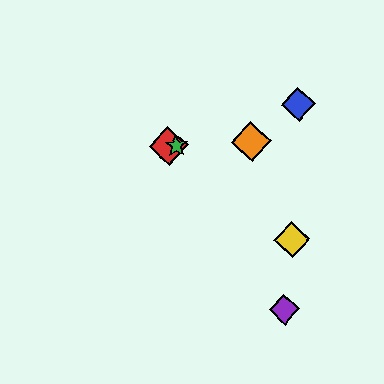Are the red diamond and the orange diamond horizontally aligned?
Yes, both are at y≈146.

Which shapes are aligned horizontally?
The red diamond, the green star, the orange diamond are aligned horizontally.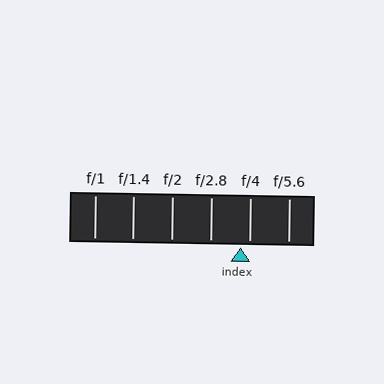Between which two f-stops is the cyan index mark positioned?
The index mark is between f/2.8 and f/4.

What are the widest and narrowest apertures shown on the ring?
The widest aperture shown is f/1 and the narrowest is f/5.6.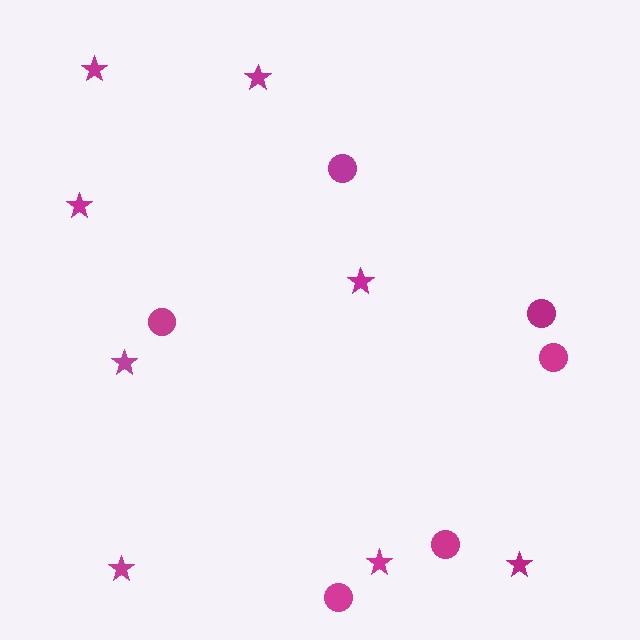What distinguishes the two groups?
There are 2 groups: one group of circles (6) and one group of stars (8).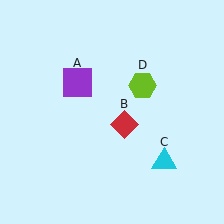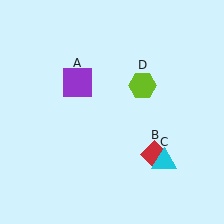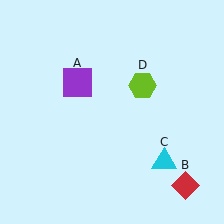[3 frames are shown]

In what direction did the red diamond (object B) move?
The red diamond (object B) moved down and to the right.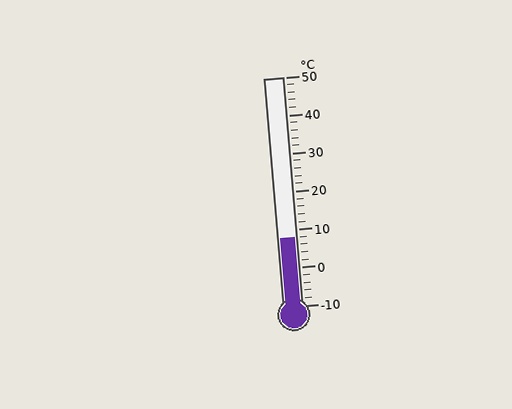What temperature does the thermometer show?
The thermometer shows approximately 8°C.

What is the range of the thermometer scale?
The thermometer scale ranges from -10°C to 50°C.